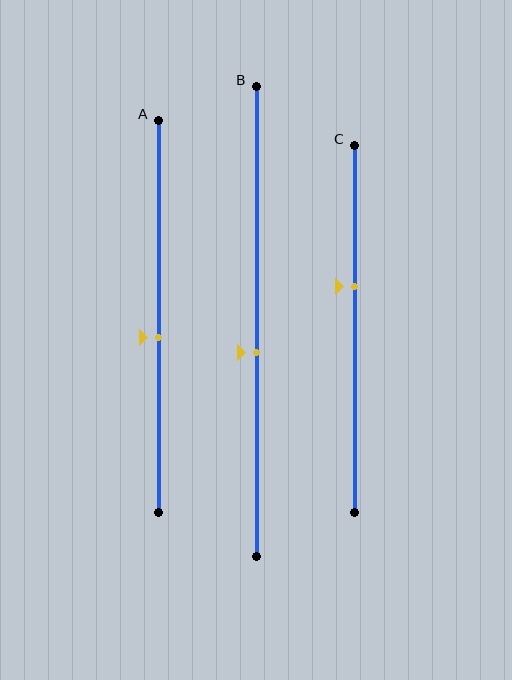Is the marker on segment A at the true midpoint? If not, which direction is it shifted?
No, the marker on segment A is shifted downward by about 5% of the segment length.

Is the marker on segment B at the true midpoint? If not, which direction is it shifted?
No, the marker on segment B is shifted downward by about 7% of the segment length.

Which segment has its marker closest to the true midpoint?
Segment A has its marker closest to the true midpoint.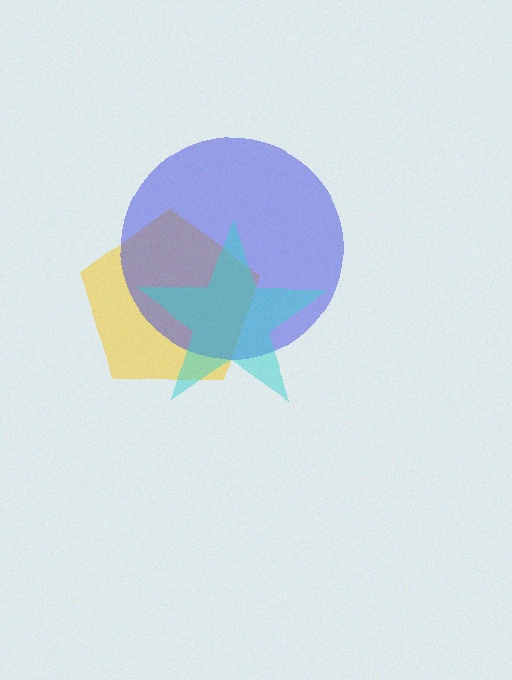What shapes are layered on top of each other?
The layered shapes are: a yellow pentagon, a blue circle, a cyan star.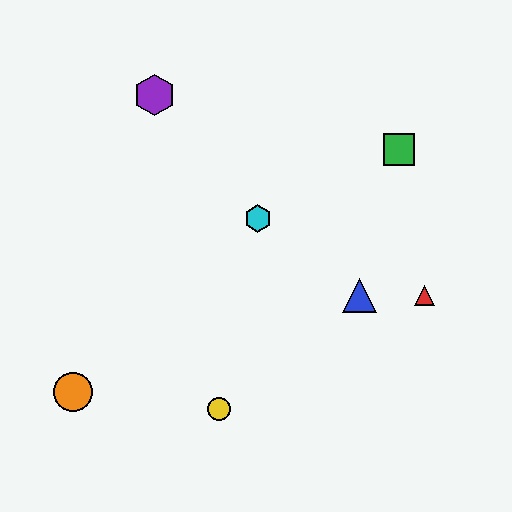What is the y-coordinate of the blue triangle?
The blue triangle is at y≈296.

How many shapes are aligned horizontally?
2 shapes (the red triangle, the blue triangle) are aligned horizontally.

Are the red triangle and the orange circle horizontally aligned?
No, the red triangle is at y≈296 and the orange circle is at y≈392.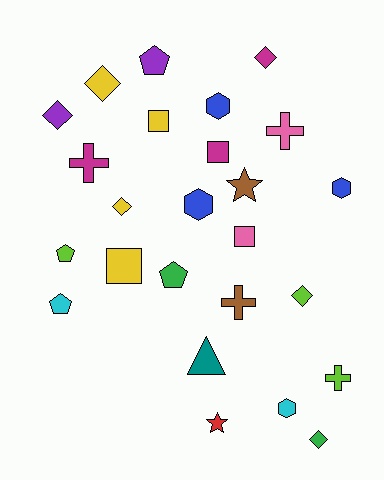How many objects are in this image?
There are 25 objects.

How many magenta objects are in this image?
There are 3 magenta objects.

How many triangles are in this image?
There is 1 triangle.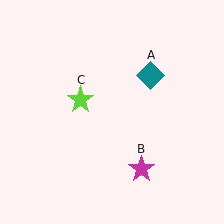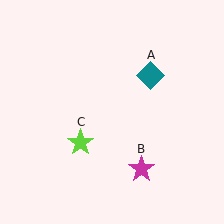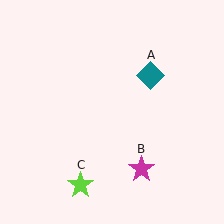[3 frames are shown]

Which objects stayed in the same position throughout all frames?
Teal diamond (object A) and magenta star (object B) remained stationary.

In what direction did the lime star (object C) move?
The lime star (object C) moved down.